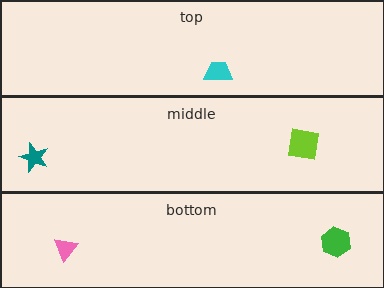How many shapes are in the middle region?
2.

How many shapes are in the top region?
1.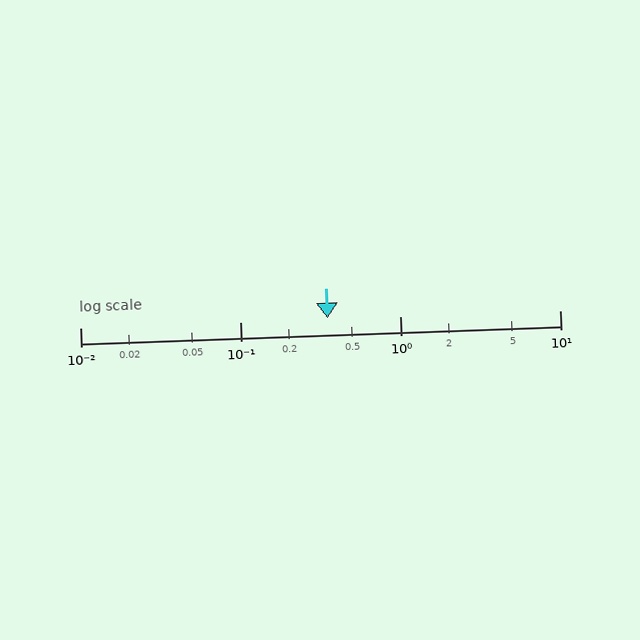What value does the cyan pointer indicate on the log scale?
The pointer indicates approximately 0.35.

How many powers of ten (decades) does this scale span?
The scale spans 3 decades, from 0.01 to 10.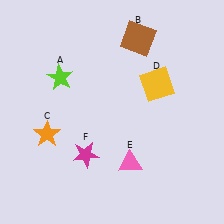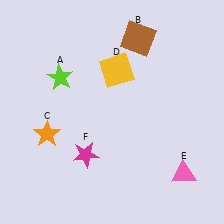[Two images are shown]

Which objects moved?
The objects that moved are: the yellow square (D), the pink triangle (E).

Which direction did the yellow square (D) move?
The yellow square (D) moved left.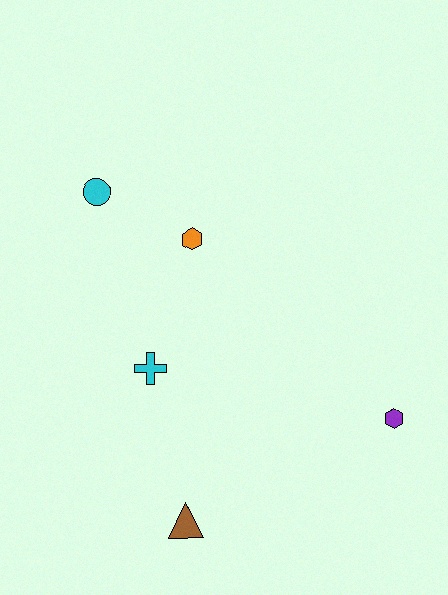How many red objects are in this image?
There are no red objects.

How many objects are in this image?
There are 5 objects.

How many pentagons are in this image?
There are no pentagons.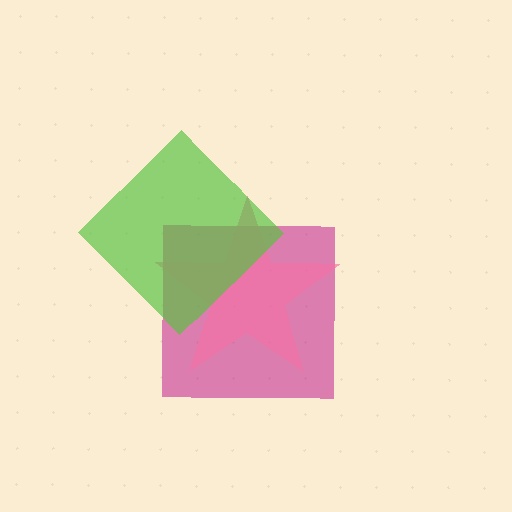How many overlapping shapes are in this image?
There are 3 overlapping shapes in the image.